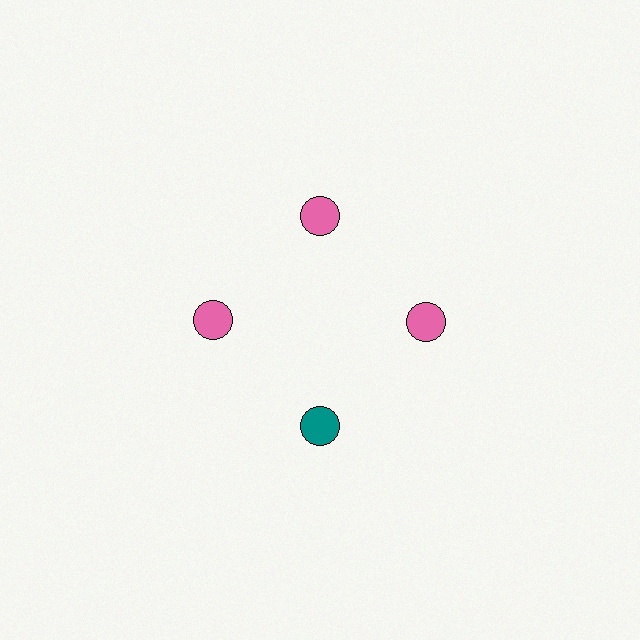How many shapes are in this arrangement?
There are 4 shapes arranged in a ring pattern.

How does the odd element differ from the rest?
It has a different color: teal instead of pink.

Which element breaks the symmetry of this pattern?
The teal circle at roughly the 6 o'clock position breaks the symmetry. All other shapes are pink circles.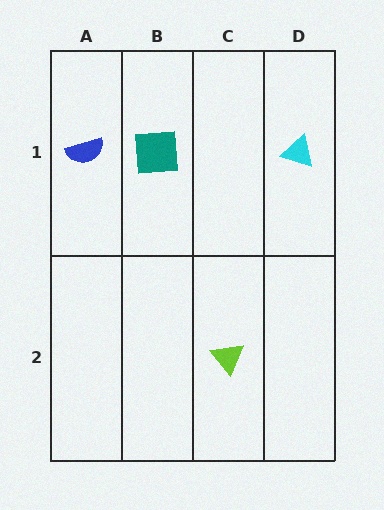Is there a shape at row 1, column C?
No, that cell is empty.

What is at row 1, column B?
A teal square.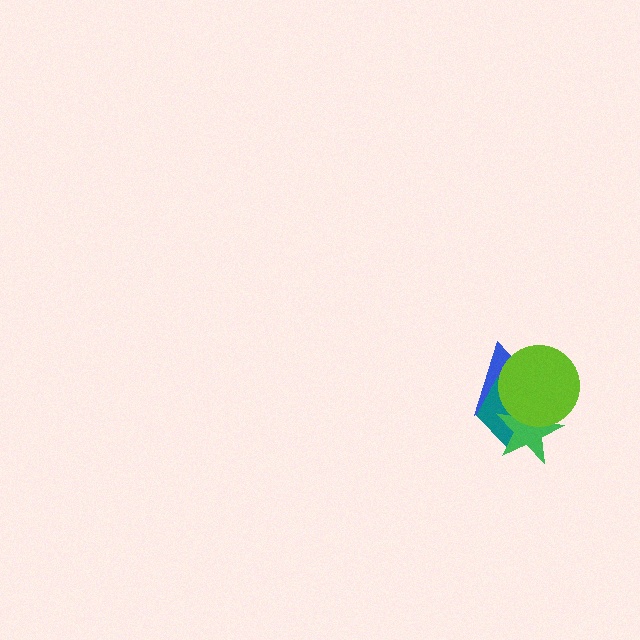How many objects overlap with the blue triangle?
3 objects overlap with the blue triangle.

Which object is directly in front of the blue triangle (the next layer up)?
The teal pentagon is directly in front of the blue triangle.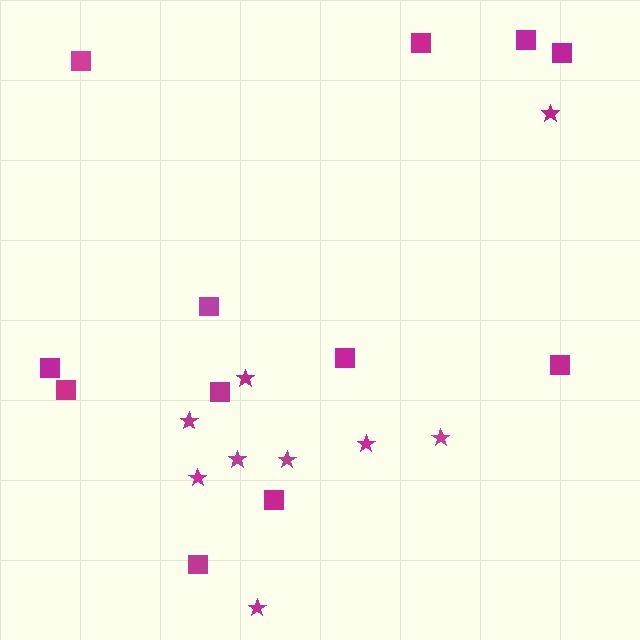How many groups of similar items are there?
There are 2 groups: one group of squares (12) and one group of stars (9).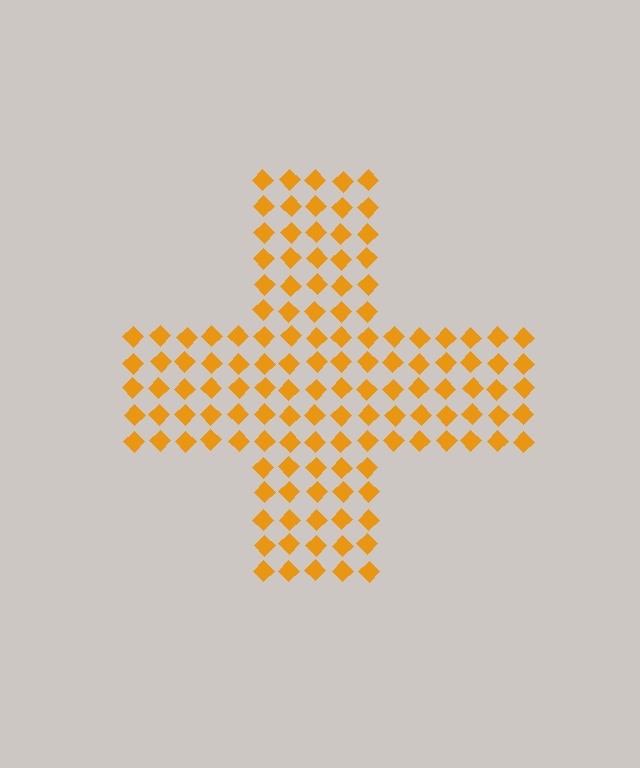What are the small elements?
The small elements are diamonds.